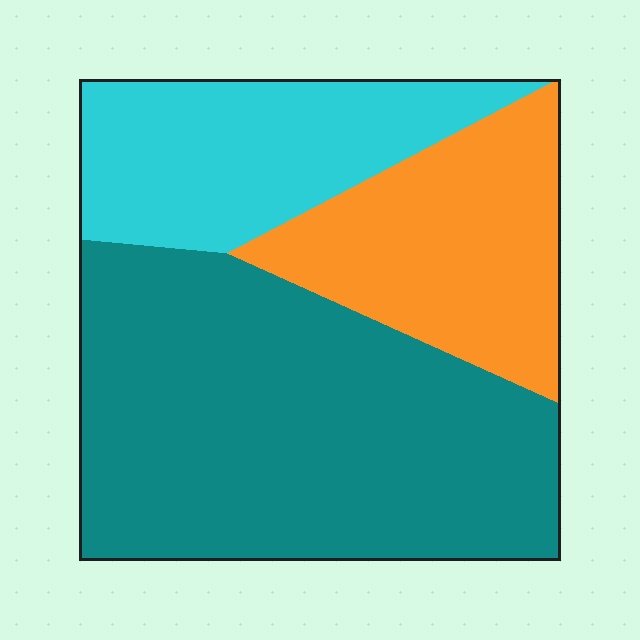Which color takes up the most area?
Teal, at roughly 55%.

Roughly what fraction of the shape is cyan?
Cyan covers about 25% of the shape.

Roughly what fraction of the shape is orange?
Orange covers 23% of the shape.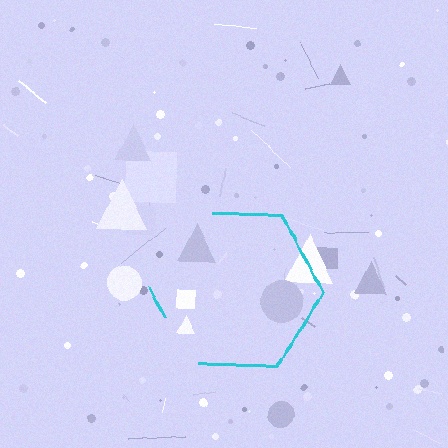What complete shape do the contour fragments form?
The contour fragments form a hexagon.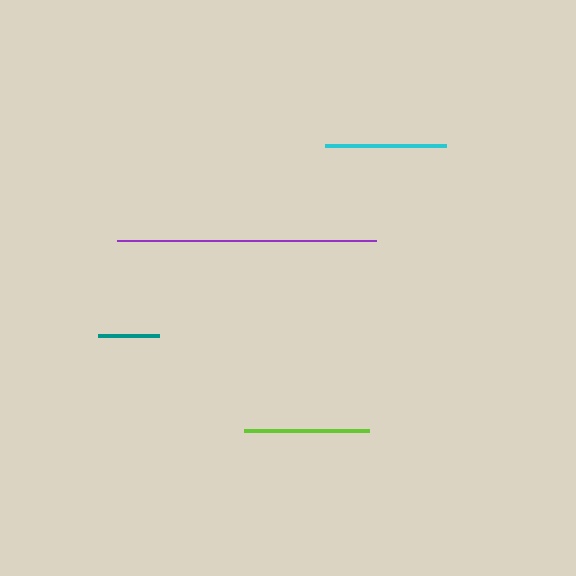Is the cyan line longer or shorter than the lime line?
The lime line is longer than the cyan line.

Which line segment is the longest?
The purple line is the longest at approximately 259 pixels.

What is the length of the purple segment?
The purple segment is approximately 259 pixels long.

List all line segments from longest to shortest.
From longest to shortest: purple, lime, cyan, teal.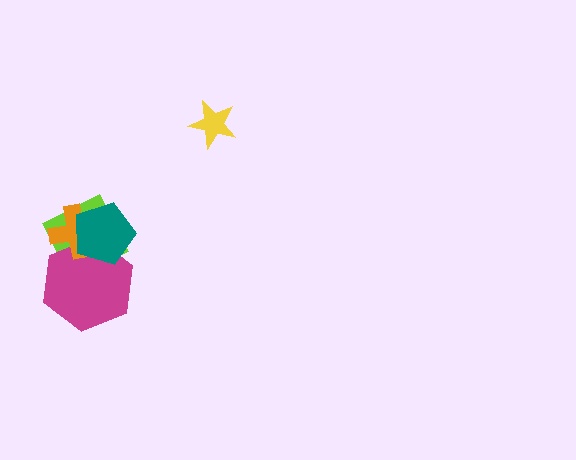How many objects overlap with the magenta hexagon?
3 objects overlap with the magenta hexagon.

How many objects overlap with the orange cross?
3 objects overlap with the orange cross.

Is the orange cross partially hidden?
Yes, it is partially covered by another shape.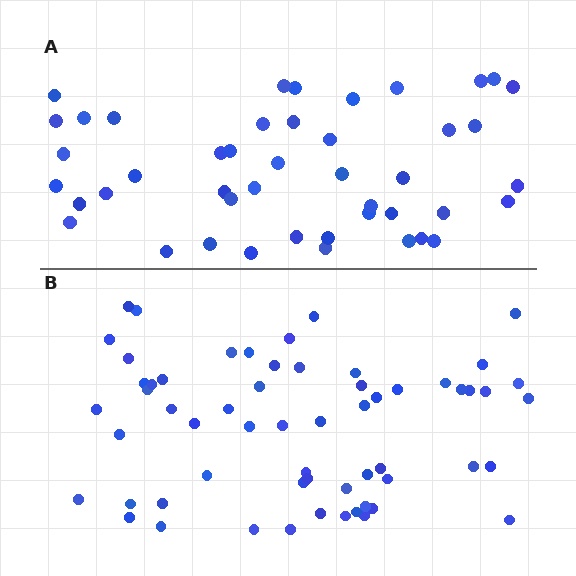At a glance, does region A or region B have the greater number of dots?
Region B (the bottom region) has more dots.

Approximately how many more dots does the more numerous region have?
Region B has approximately 15 more dots than region A.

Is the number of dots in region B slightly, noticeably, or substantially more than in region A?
Region B has noticeably more, but not dramatically so. The ratio is roughly 1.3 to 1.